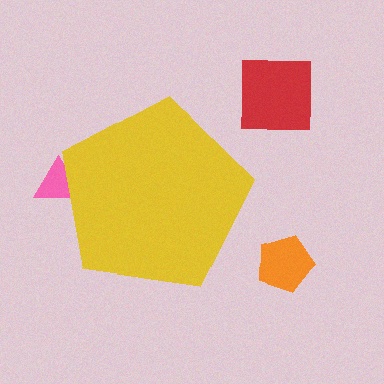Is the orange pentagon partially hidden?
No, the orange pentagon is fully visible.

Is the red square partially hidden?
No, the red square is fully visible.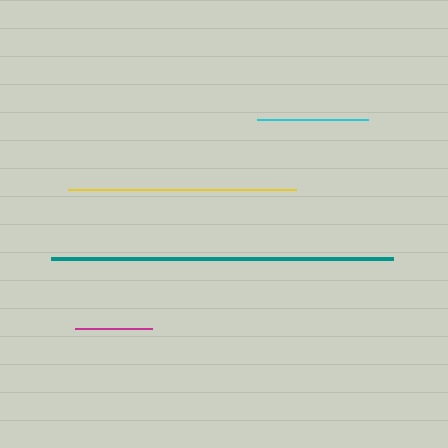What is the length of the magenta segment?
The magenta segment is approximately 77 pixels long.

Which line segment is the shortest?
The magenta line is the shortest at approximately 77 pixels.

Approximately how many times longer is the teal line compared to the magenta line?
The teal line is approximately 4.5 times the length of the magenta line.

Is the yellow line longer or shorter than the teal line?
The teal line is longer than the yellow line.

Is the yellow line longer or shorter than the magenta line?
The yellow line is longer than the magenta line.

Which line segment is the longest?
The teal line is the longest at approximately 343 pixels.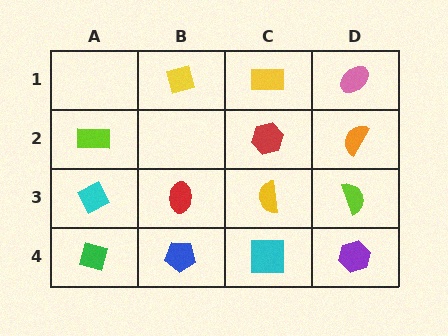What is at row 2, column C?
A red hexagon.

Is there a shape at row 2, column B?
No, that cell is empty.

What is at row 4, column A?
A green diamond.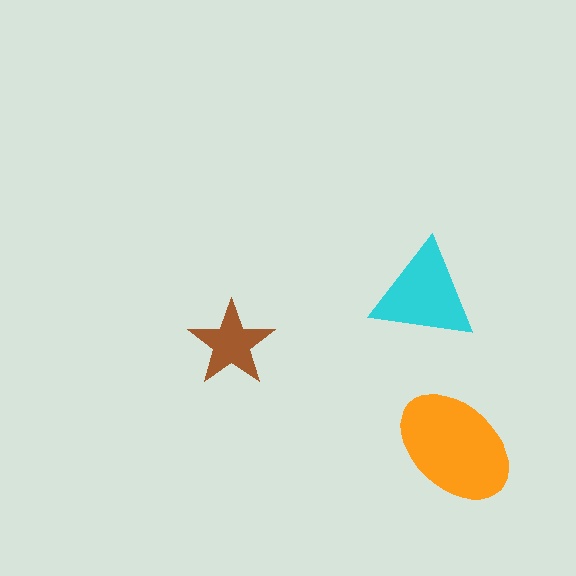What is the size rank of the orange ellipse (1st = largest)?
1st.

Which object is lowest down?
The orange ellipse is bottommost.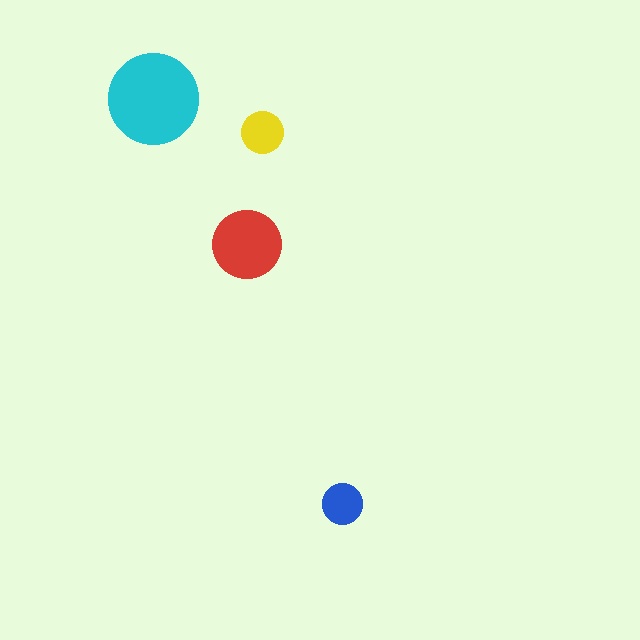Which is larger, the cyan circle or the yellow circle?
The cyan one.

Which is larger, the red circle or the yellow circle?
The red one.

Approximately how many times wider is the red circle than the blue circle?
About 1.5 times wider.